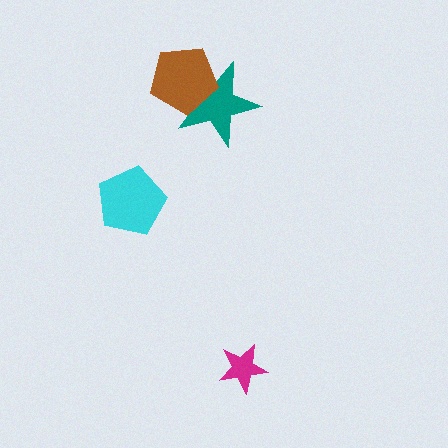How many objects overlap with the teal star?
1 object overlaps with the teal star.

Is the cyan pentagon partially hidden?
No, no other shape covers it.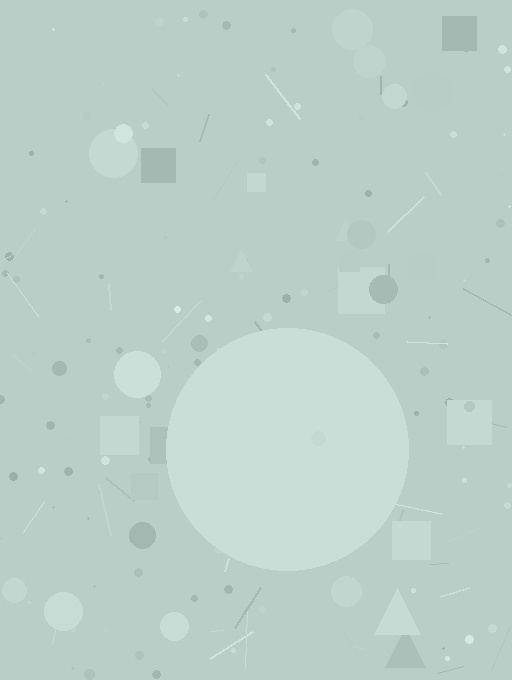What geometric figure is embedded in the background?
A circle is embedded in the background.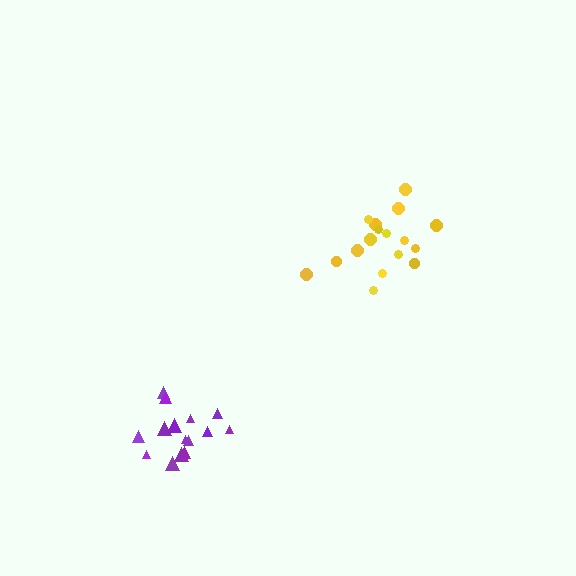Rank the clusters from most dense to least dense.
purple, yellow.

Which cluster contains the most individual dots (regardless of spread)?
Yellow (17).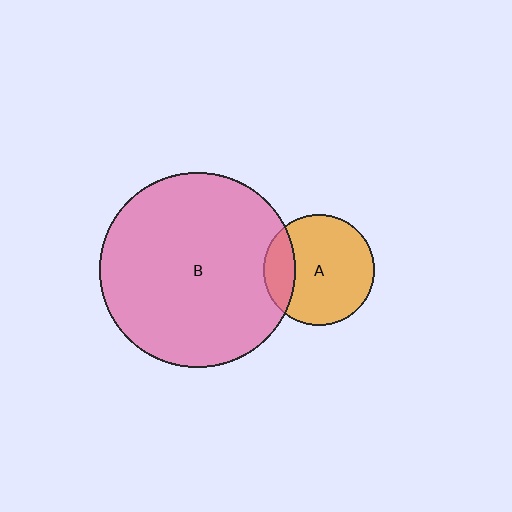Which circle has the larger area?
Circle B (pink).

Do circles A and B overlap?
Yes.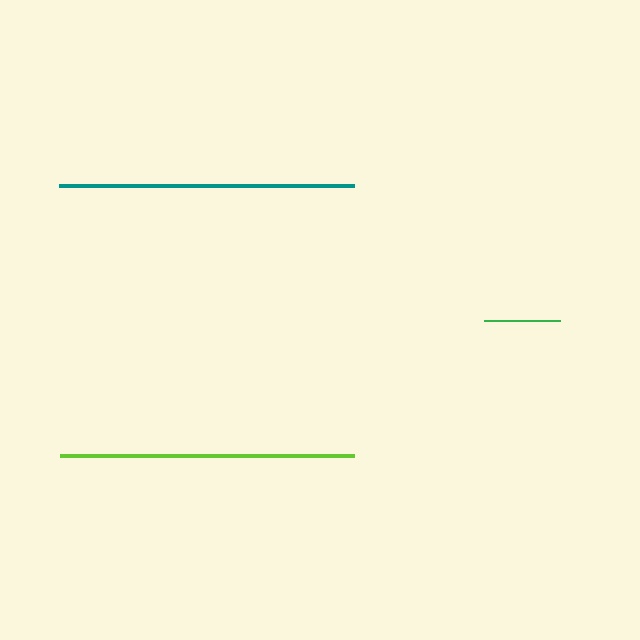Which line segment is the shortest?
The green line is the shortest at approximately 76 pixels.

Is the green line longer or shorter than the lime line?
The lime line is longer than the green line.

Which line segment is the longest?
The teal line is the longest at approximately 295 pixels.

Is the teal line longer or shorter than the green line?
The teal line is longer than the green line.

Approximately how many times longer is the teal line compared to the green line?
The teal line is approximately 3.9 times the length of the green line.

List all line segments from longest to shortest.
From longest to shortest: teal, lime, green.